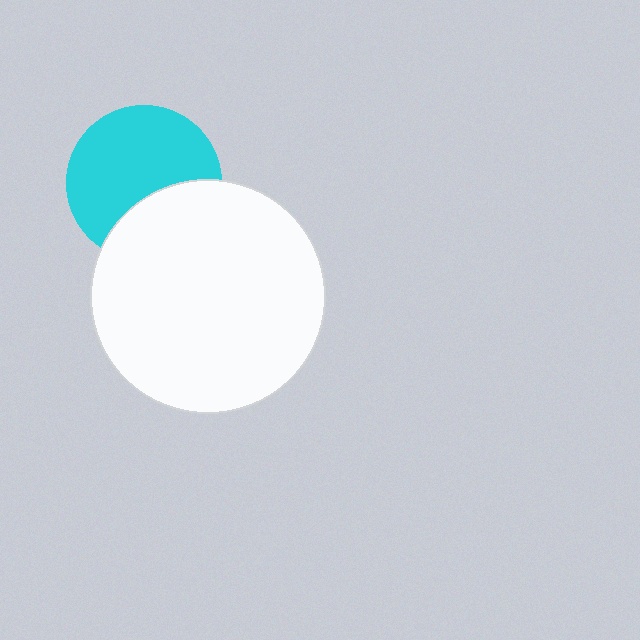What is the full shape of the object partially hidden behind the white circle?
The partially hidden object is a cyan circle.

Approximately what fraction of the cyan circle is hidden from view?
Roughly 33% of the cyan circle is hidden behind the white circle.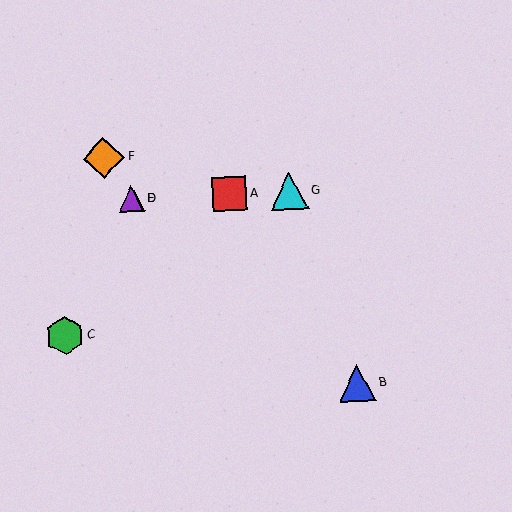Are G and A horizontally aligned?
Yes, both are at y≈191.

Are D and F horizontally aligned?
No, D is at y≈199 and F is at y≈158.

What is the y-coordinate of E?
Object E is at y≈199.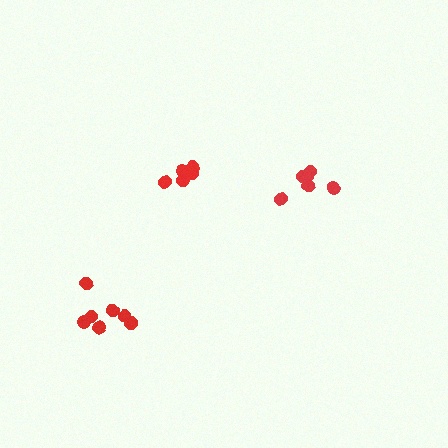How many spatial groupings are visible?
There are 3 spatial groupings.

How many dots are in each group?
Group 1: 6 dots, Group 2: 5 dots, Group 3: 8 dots (19 total).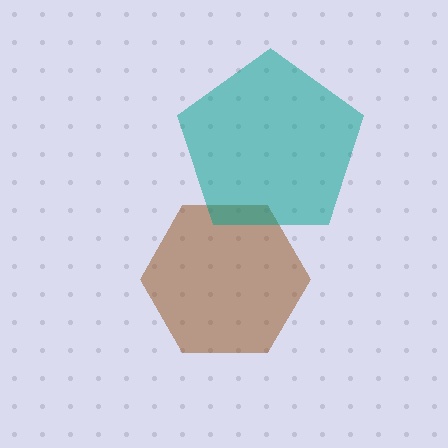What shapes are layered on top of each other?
The layered shapes are: a brown hexagon, a teal pentagon.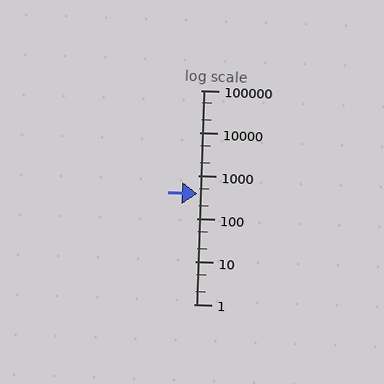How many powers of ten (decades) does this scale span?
The scale spans 5 decades, from 1 to 100000.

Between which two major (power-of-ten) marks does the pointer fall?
The pointer is between 100 and 1000.